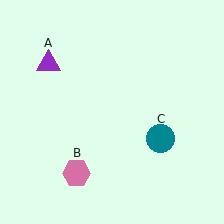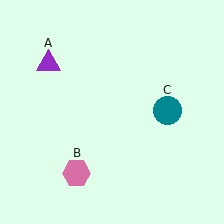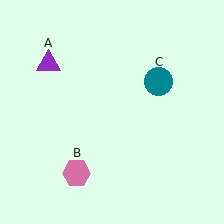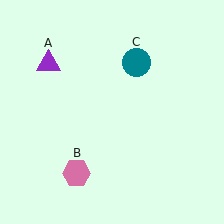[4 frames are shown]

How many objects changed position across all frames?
1 object changed position: teal circle (object C).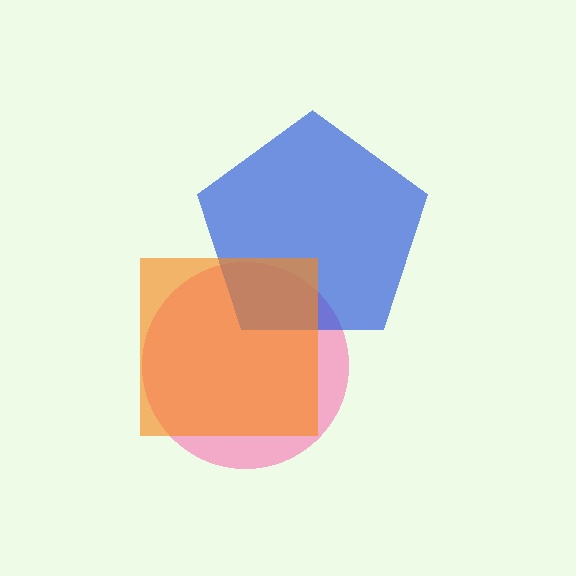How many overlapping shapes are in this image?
There are 3 overlapping shapes in the image.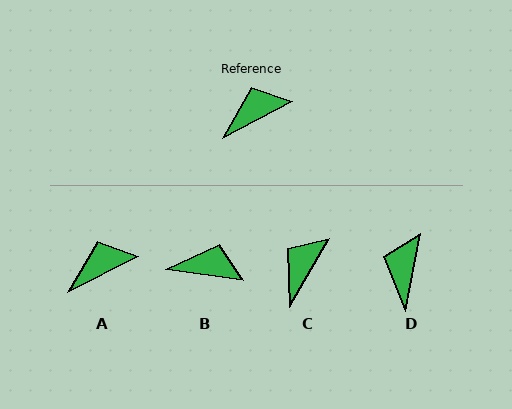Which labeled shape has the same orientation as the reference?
A.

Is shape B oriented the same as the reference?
No, it is off by about 35 degrees.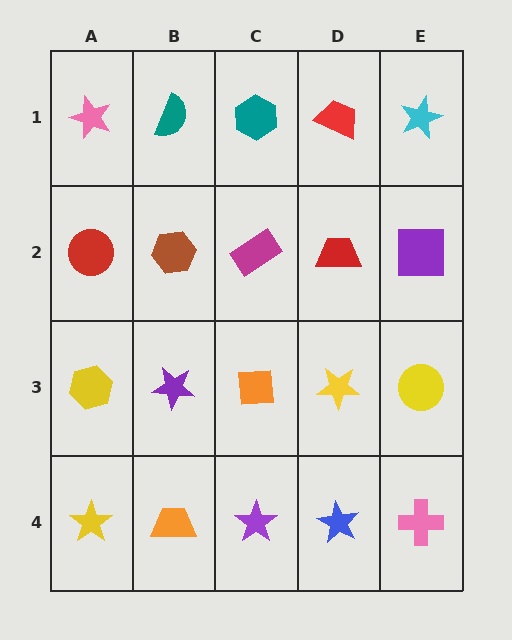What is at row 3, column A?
A yellow hexagon.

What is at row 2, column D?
A red trapezoid.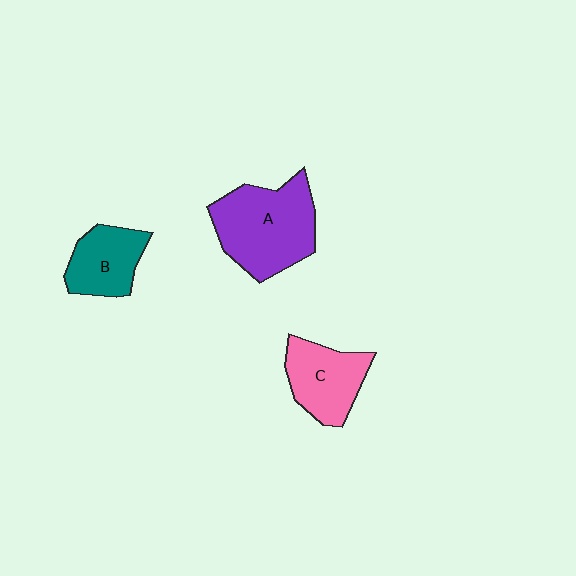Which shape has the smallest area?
Shape B (teal).